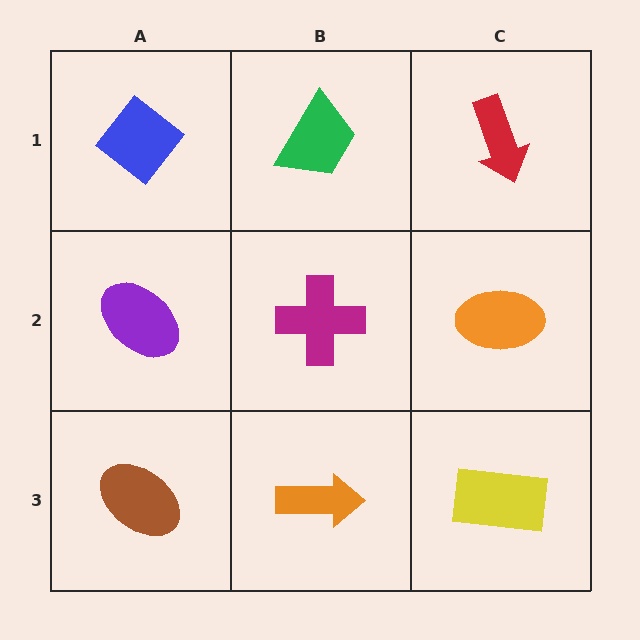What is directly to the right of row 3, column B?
A yellow rectangle.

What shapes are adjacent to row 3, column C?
An orange ellipse (row 2, column C), an orange arrow (row 3, column B).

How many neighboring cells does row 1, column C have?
2.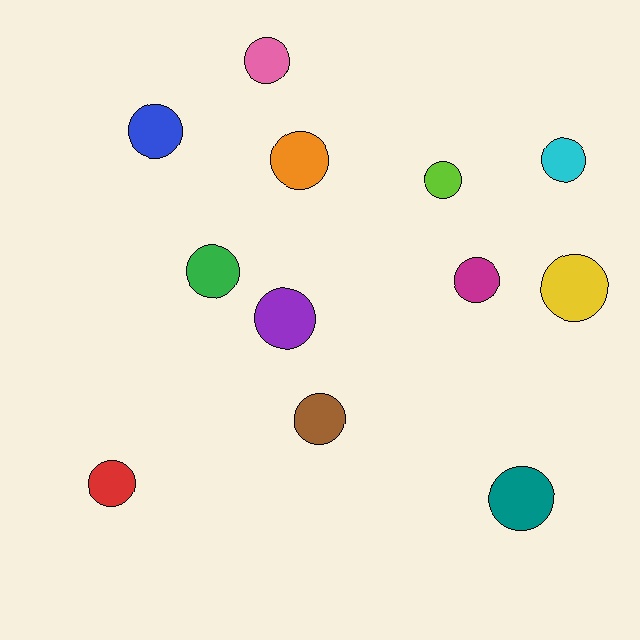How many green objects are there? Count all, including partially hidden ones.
There is 1 green object.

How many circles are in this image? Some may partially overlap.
There are 12 circles.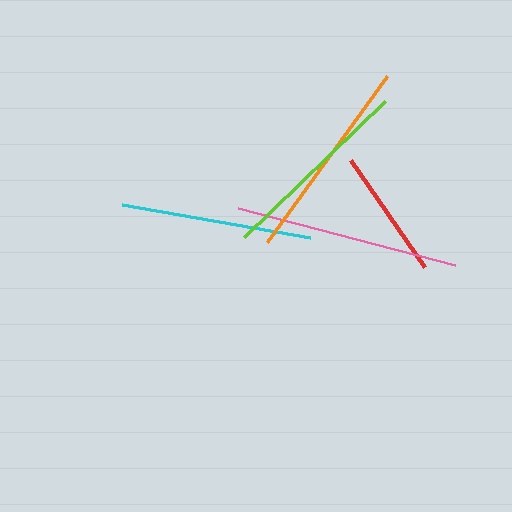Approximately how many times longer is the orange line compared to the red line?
The orange line is approximately 1.6 times the length of the red line.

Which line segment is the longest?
The pink line is the longest at approximately 224 pixels.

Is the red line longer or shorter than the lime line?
The lime line is longer than the red line.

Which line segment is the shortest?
The red line is the shortest at approximately 130 pixels.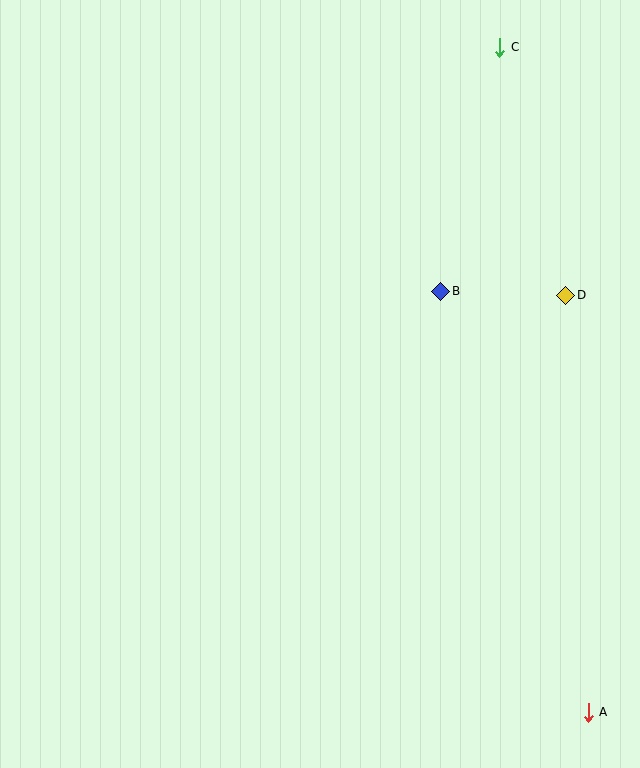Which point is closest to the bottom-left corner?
Point A is closest to the bottom-left corner.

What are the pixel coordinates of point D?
Point D is at (566, 295).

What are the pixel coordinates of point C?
Point C is at (500, 47).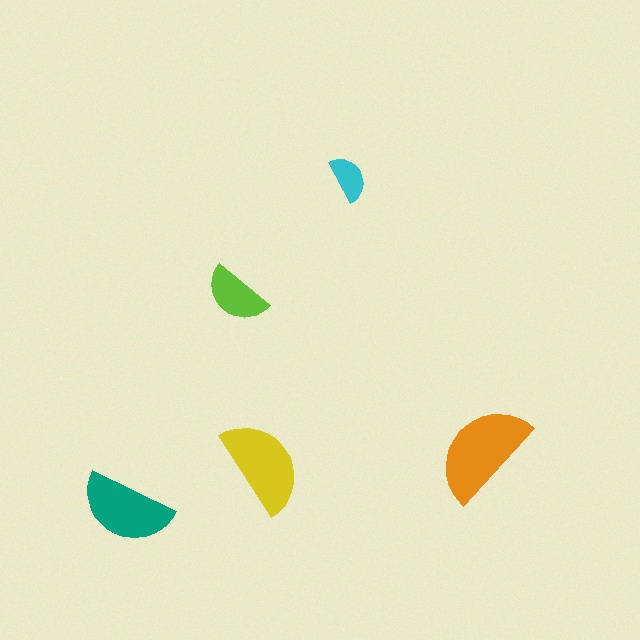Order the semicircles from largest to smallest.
the orange one, the yellow one, the teal one, the lime one, the cyan one.